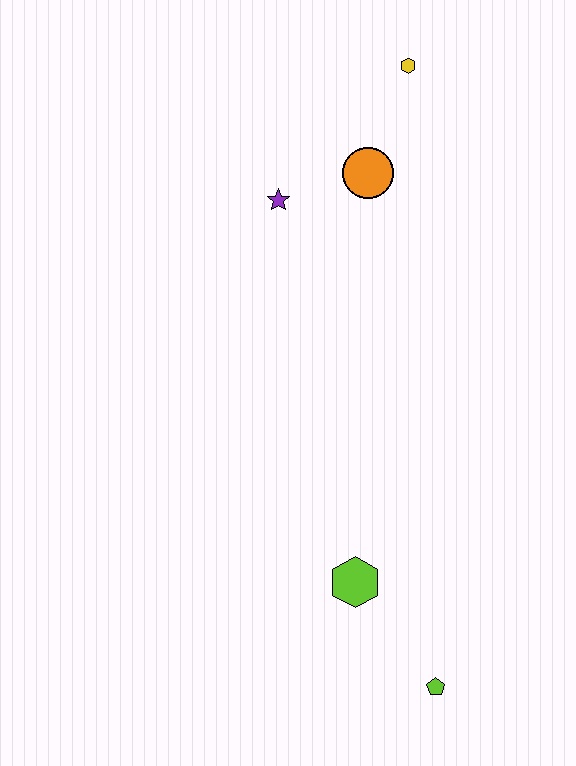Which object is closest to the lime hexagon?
The lime pentagon is closest to the lime hexagon.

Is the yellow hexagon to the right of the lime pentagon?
No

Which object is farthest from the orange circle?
The lime pentagon is farthest from the orange circle.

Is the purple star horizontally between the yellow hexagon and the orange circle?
No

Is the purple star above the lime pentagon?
Yes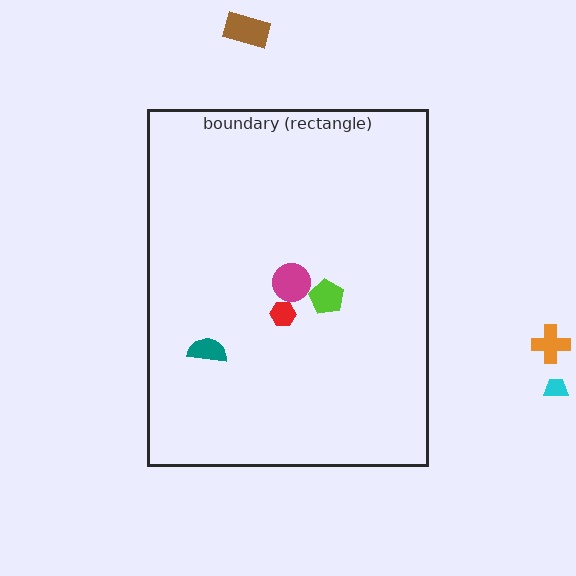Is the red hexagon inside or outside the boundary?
Inside.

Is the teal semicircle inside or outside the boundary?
Inside.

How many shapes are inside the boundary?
4 inside, 3 outside.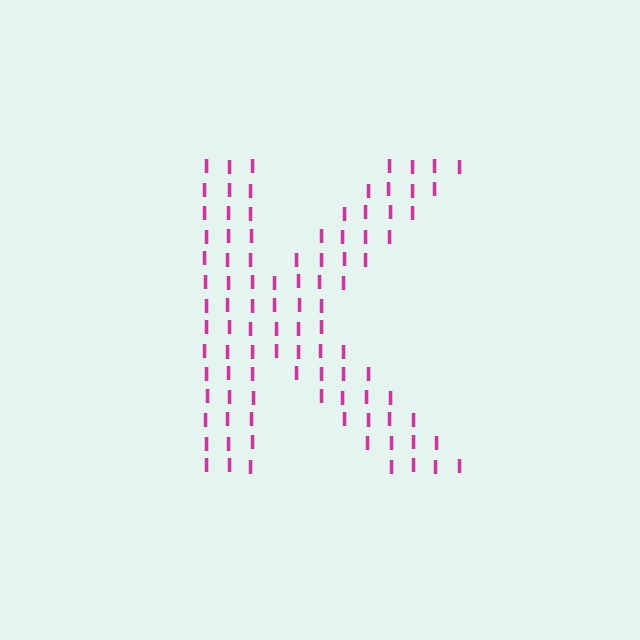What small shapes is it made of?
It is made of small letter I's.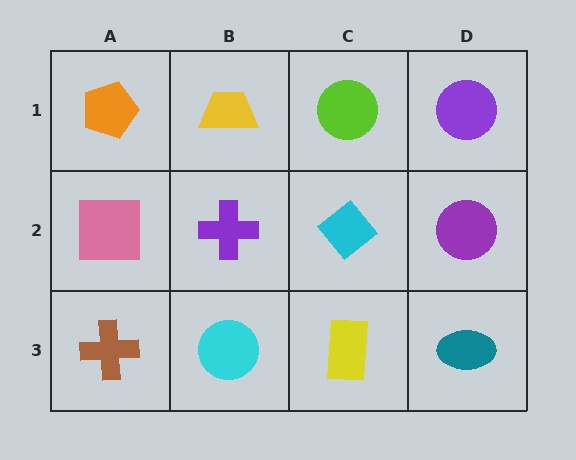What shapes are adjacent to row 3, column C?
A cyan diamond (row 2, column C), a cyan circle (row 3, column B), a teal ellipse (row 3, column D).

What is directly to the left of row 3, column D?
A yellow rectangle.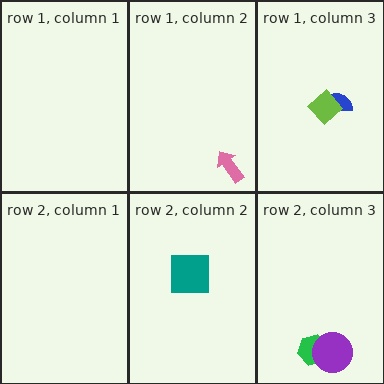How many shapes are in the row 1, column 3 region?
2.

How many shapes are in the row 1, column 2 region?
1.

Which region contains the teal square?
The row 2, column 2 region.